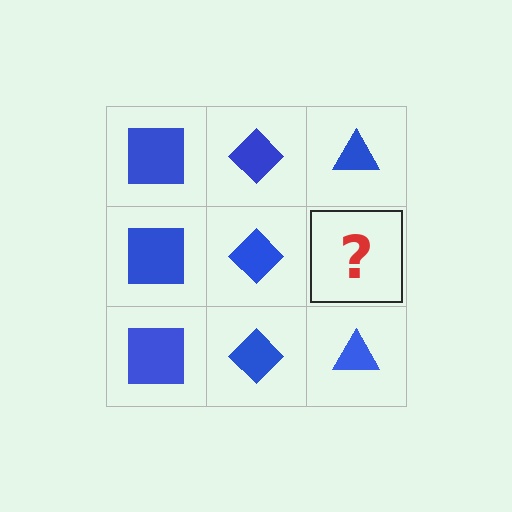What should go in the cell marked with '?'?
The missing cell should contain a blue triangle.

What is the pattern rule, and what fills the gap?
The rule is that each column has a consistent shape. The gap should be filled with a blue triangle.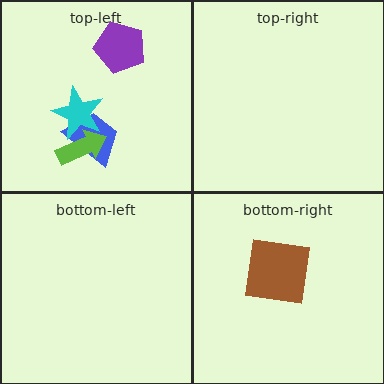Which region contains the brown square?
The bottom-right region.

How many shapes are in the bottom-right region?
1.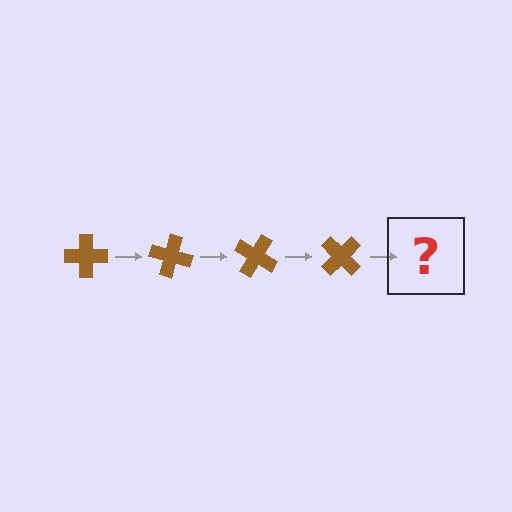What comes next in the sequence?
The next element should be a brown cross rotated 60 degrees.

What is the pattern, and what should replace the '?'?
The pattern is that the cross rotates 15 degrees each step. The '?' should be a brown cross rotated 60 degrees.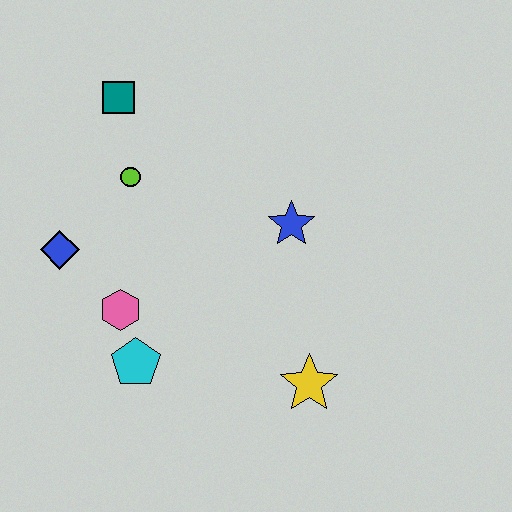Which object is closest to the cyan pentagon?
The pink hexagon is closest to the cyan pentagon.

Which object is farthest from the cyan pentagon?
The teal square is farthest from the cyan pentagon.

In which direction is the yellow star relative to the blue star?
The yellow star is below the blue star.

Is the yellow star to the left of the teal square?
No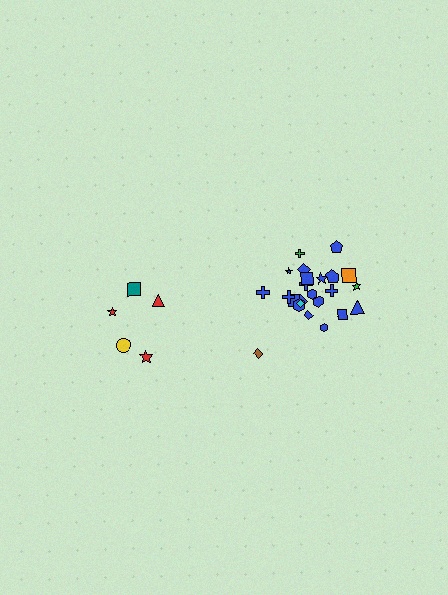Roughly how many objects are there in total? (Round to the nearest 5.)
Roughly 30 objects in total.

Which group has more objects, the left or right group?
The right group.